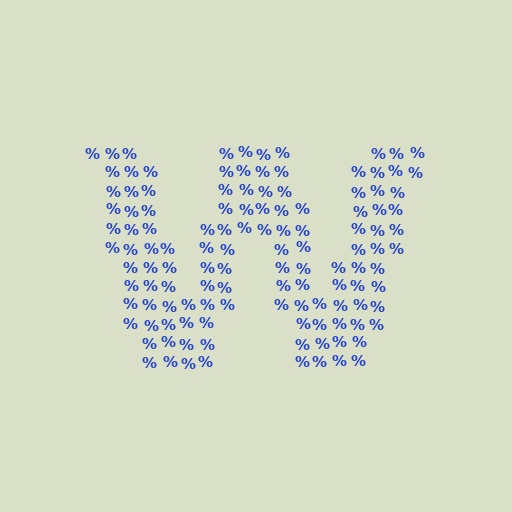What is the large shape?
The large shape is the letter W.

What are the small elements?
The small elements are percent signs.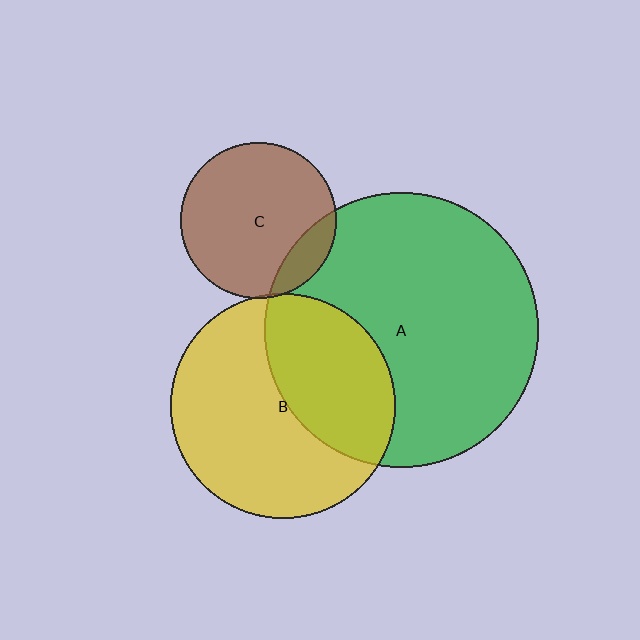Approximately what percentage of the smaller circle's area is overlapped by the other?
Approximately 15%.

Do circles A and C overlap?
Yes.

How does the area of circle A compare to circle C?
Approximately 3.1 times.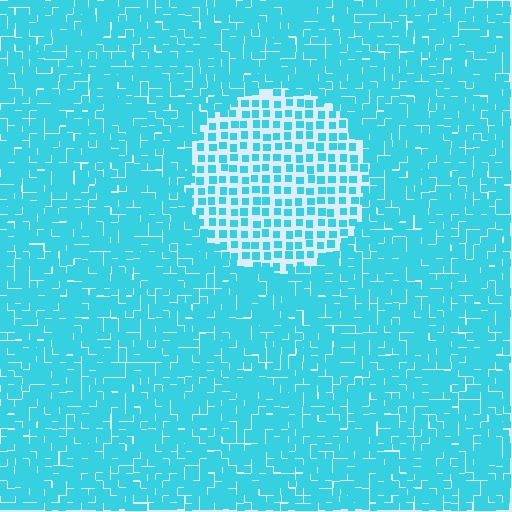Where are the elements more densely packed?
The elements are more densely packed outside the circle boundary.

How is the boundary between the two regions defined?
The boundary is defined by a change in element density (approximately 2.2x ratio). All elements are the same color, size, and shape.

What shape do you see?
I see a circle.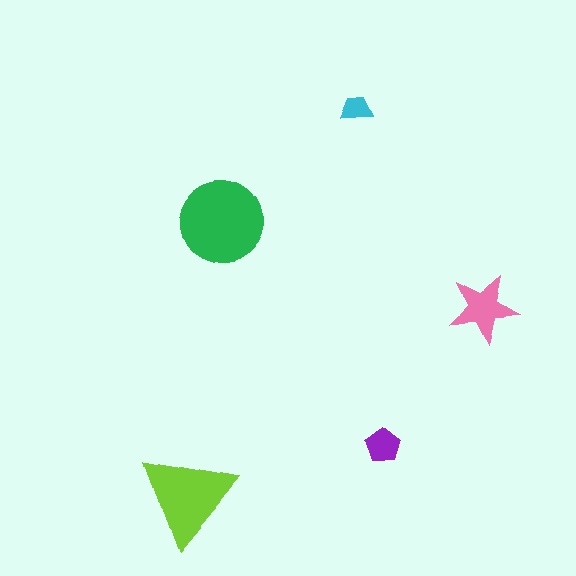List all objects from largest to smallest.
The green circle, the lime triangle, the pink star, the purple pentagon, the cyan trapezoid.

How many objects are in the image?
There are 5 objects in the image.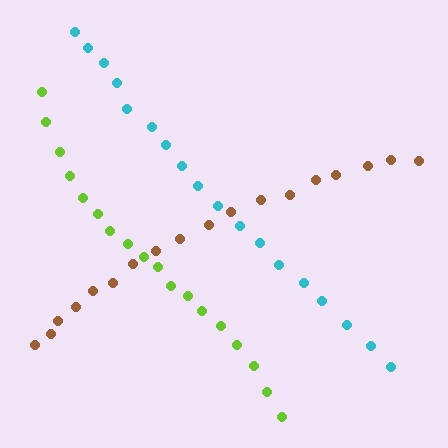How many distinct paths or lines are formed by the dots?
There are 3 distinct paths.